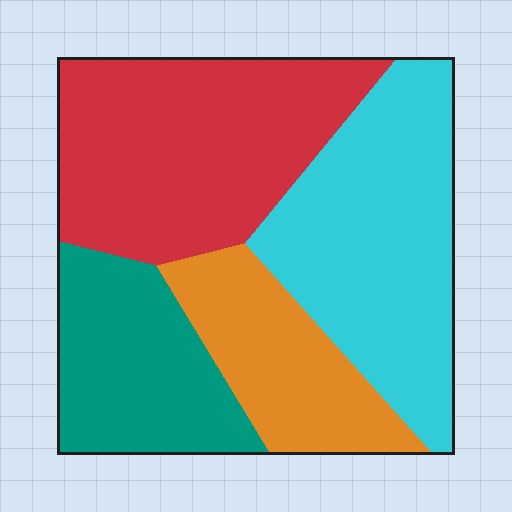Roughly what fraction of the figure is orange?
Orange covers around 15% of the figure.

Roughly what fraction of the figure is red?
Red takes up between a sixth and a third of the figure.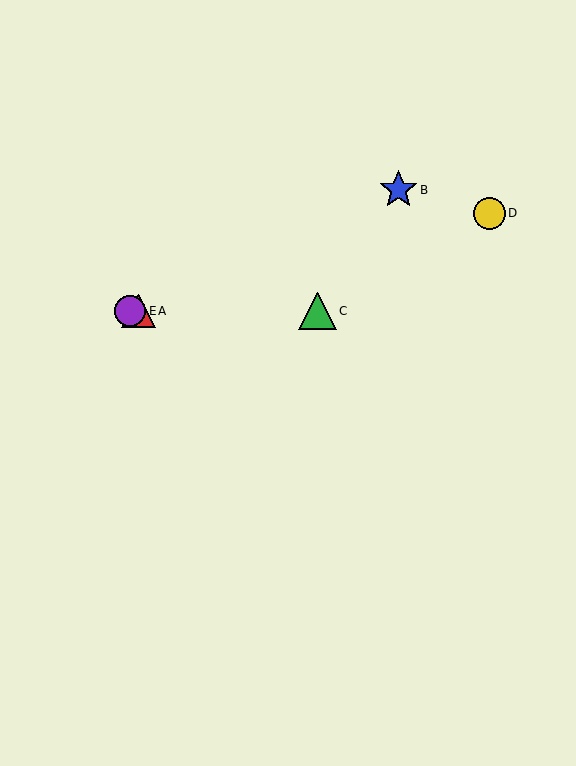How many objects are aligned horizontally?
3 objects (A, C, E) are aligned horizontally.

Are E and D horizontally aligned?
No, E is at y≈311 and D is at y≈213.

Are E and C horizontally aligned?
Yes, both are at y≈311.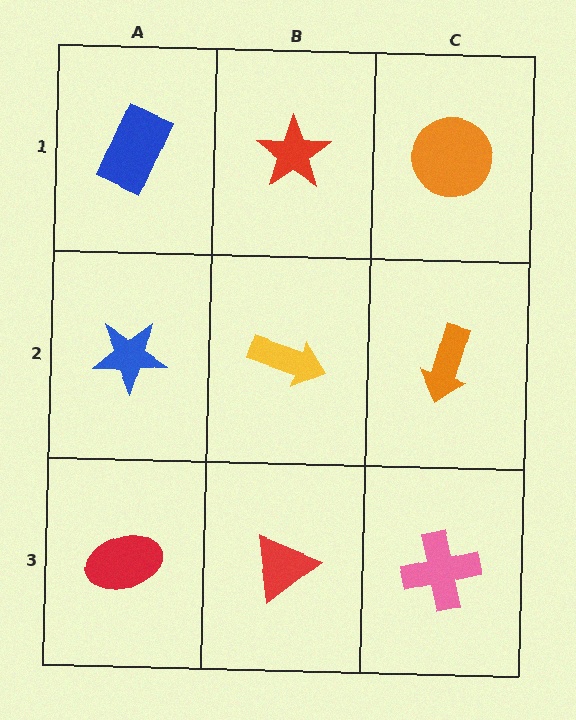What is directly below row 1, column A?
A blue star.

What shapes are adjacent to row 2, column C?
An orange circle (row 1, column C), a pink cross (row 3, column C), a yellow arrow (row 2, column B).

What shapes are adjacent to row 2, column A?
A blue rectangle (row 1, column A), a red ellipse (row 3, column A), a yellow arrow (row 2, column B).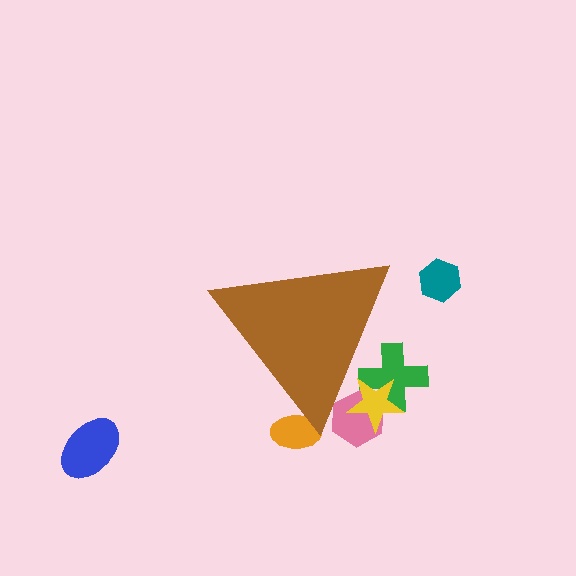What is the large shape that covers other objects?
A brown triangle.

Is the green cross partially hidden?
Yes, the green cross is partially hidden behind the brown triangle.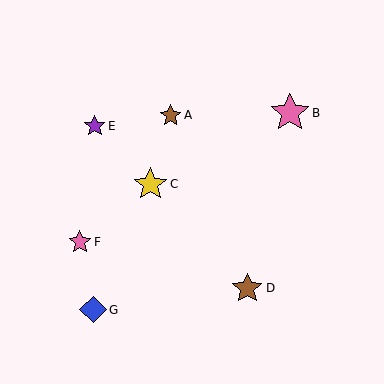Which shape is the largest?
The pink star (labeled B) is the largest.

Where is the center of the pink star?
The center of the pink star is at (80, 242).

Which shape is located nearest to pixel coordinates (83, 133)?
The purple star (labeled E) at (95, 126) is nearest to that location.